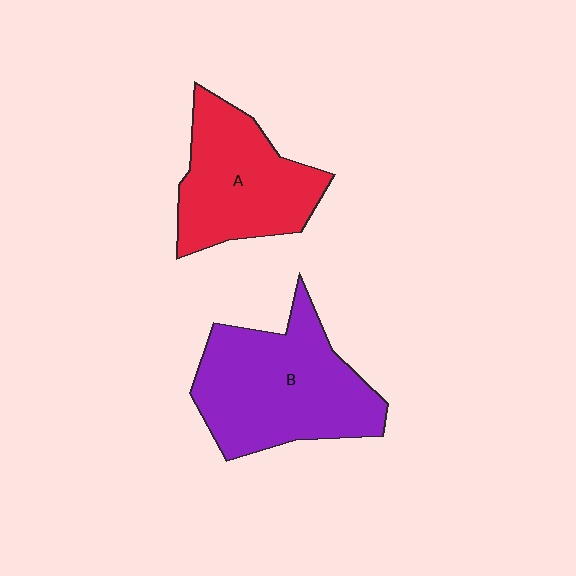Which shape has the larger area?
Shape B (purple).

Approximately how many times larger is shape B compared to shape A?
Approximately 1.3 times.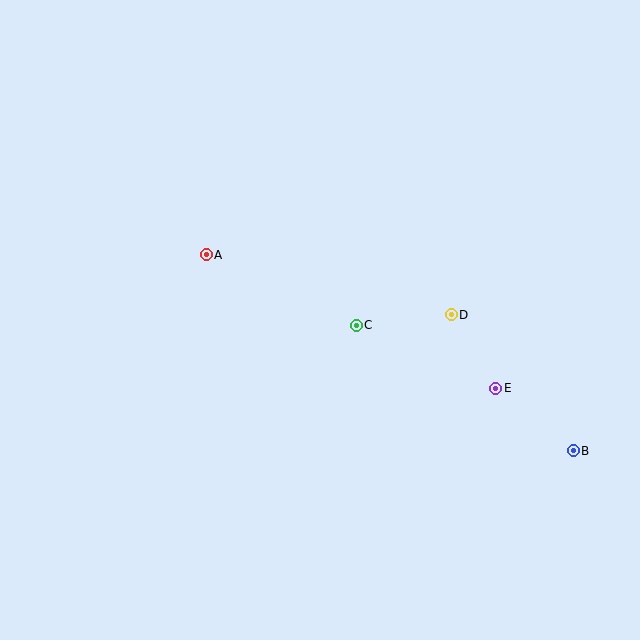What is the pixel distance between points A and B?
The distance between A and B is 416 pixels.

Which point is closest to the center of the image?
Point C at (356, 325) is closest to the center.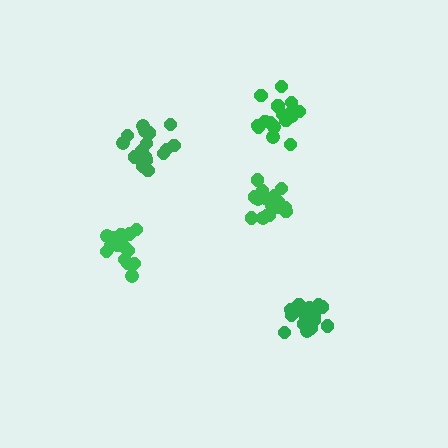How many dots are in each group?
Group 1: 17 dots, Group 2: 15 dots, Group 3: 16 dots, Group 4: 17 dots, Group 5: 17 dots (82 total).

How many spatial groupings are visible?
There are 5 spatial groupings.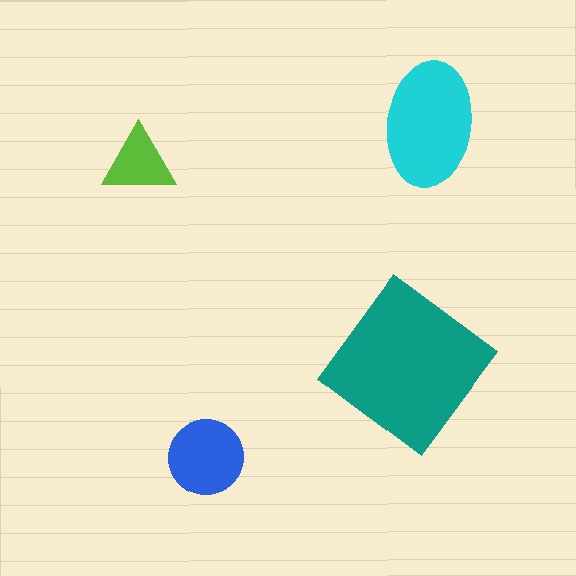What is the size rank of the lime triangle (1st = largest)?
4th.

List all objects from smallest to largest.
The lime triangle, the blue circle, the cyan ellipse, the teal diamond.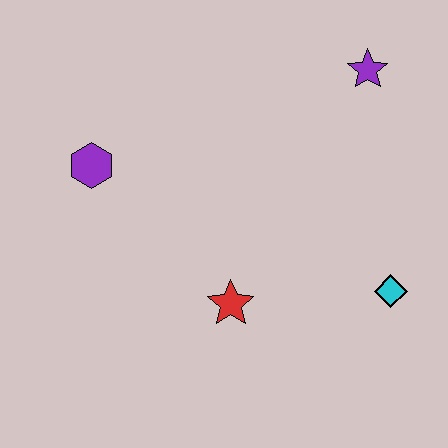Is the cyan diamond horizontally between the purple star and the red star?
No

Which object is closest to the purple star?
The cyan diamond is closest to the purple star.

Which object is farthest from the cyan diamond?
The purple hexagon is farthest from the cyan diamond.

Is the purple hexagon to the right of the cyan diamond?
No